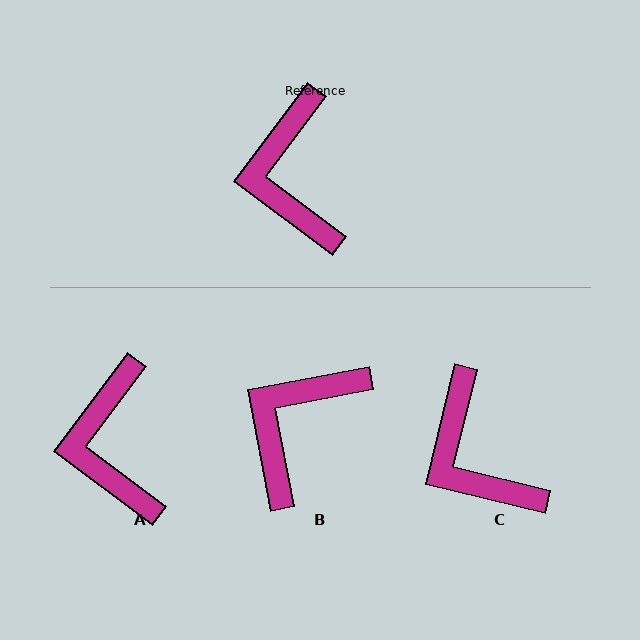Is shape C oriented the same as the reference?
No, it is off by about 23 degrees.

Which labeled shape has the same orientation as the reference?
A.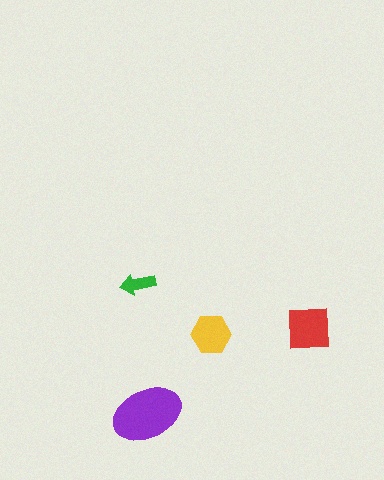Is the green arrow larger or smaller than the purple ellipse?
Smaller.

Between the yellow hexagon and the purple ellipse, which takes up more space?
The purple ellipse.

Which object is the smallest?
The green arrow.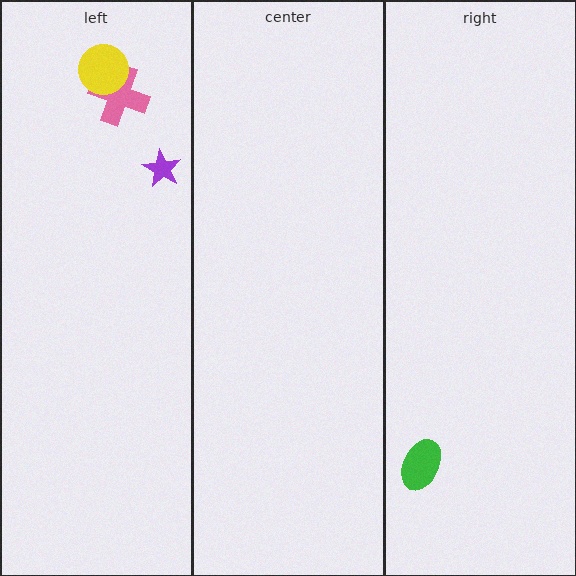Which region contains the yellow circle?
The left region.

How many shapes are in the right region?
1.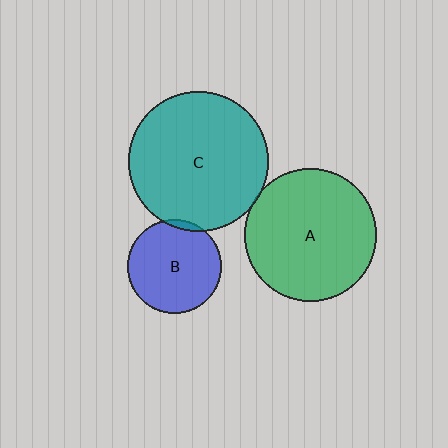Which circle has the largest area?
Circle C (teal).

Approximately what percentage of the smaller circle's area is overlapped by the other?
Approximately 5%.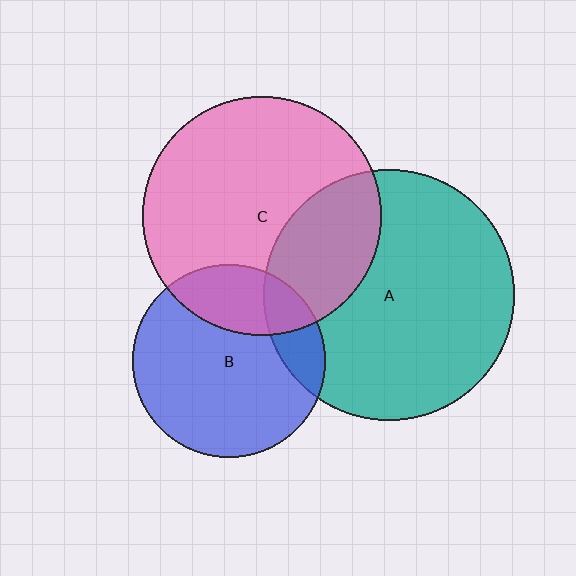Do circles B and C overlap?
Yes.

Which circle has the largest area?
Circle A (teal).